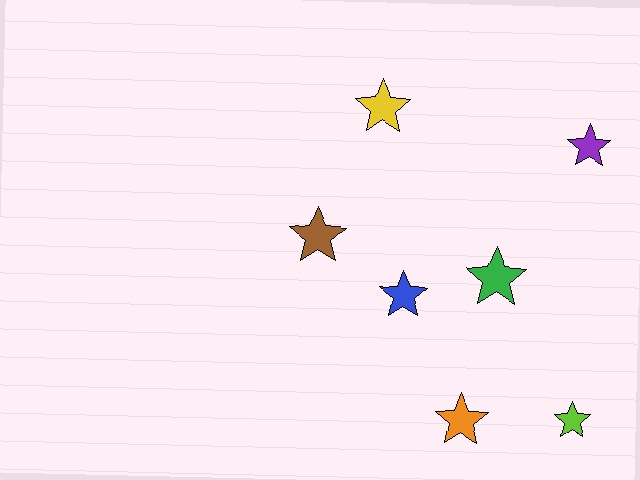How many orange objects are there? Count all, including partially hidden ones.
There is 1 orange object.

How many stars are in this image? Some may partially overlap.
There are 7 stars.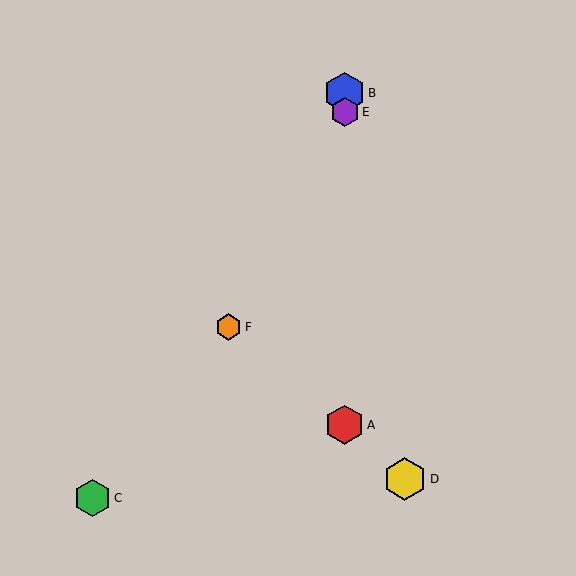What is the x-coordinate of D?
Object D is at x≈405.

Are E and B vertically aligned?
Yes, both are at x≈345.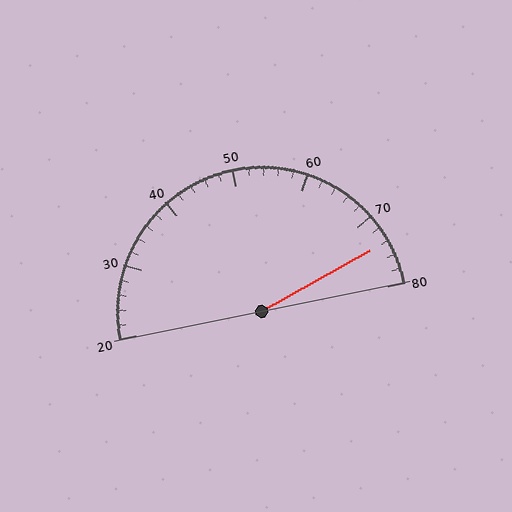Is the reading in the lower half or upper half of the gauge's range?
The reading is in the upper half of the range (20 to 80).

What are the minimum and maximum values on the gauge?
The gauge ranges from 20 to 80.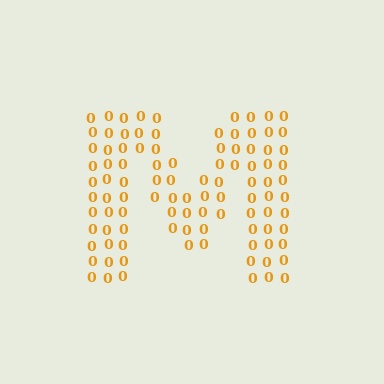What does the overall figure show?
The overall figure shows the letter M.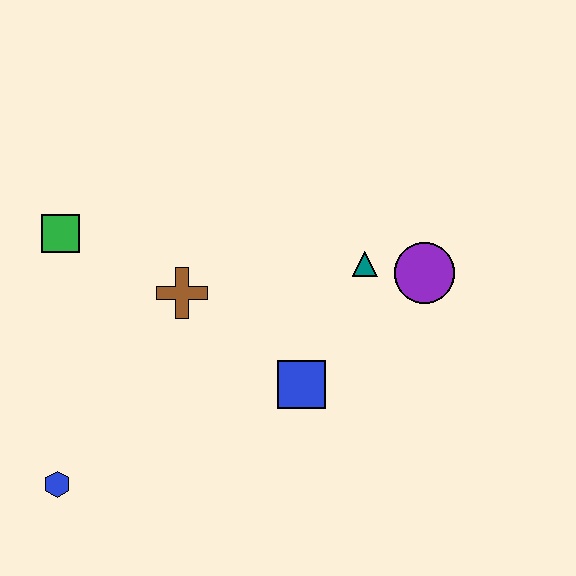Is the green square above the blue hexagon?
Yes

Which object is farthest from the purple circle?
The blue hexagon is farthest from the purple circle.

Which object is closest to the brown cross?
The green square is closest to the brown cross.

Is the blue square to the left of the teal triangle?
Yes